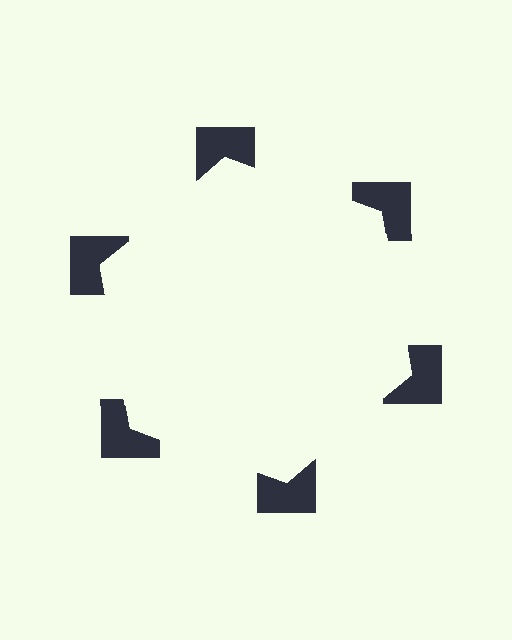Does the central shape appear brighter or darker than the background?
It typically appears slightly brighter than the background, even though no actual brightness change is drawn.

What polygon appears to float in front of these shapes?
An illusory hexagon — its edges are inferred from the aligned wedge cuts in the notched squares, not physically drawn.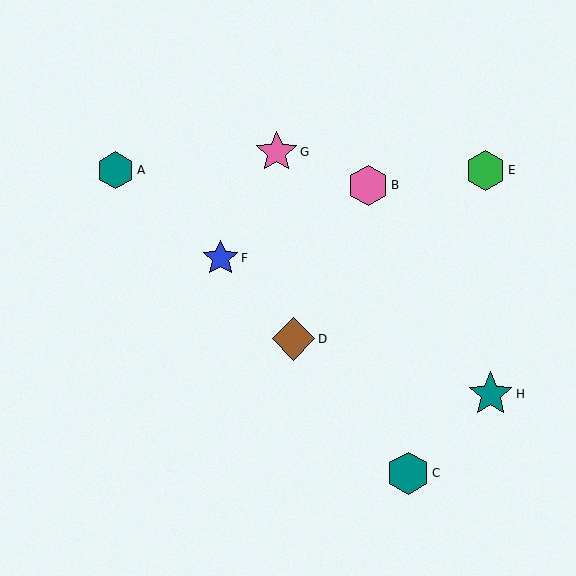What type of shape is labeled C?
Shape C is a teal hexagon.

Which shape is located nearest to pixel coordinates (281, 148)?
The pink star (labeled G) at (277, 152) is nearest to that location.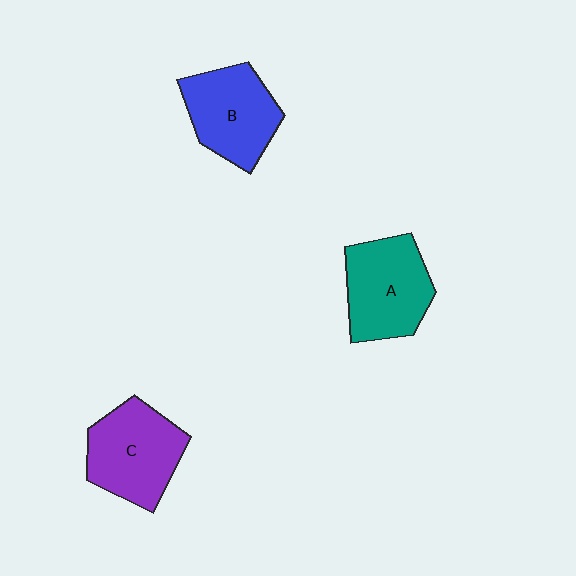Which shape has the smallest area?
Shape B (blue).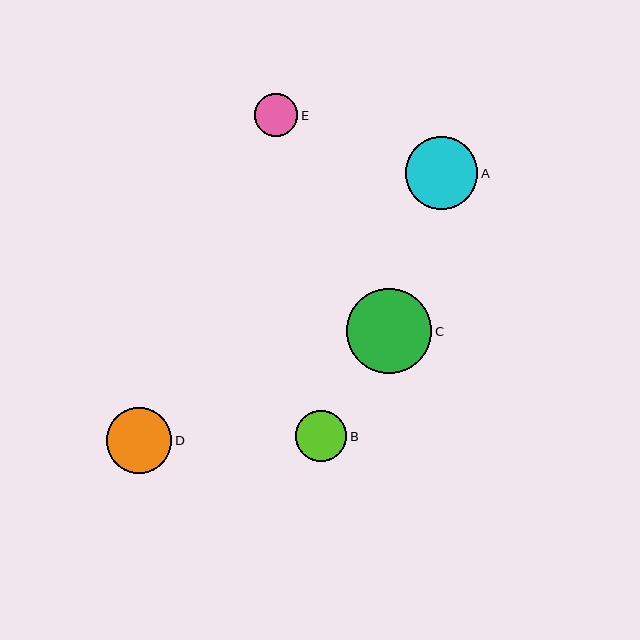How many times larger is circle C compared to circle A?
Circle C is approximately 1.2 times the size of circle A.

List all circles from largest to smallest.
From largest to smallest: C, A, D, B, E.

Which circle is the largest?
Circle C is the largest with a size of approximately 85 pixels.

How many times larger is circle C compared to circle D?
Circle C is approximately 1.3 times the size of circle D.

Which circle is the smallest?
Circle E is the smallest with a size of approximately 43 pixels.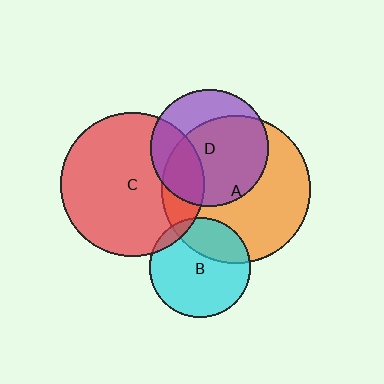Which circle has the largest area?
Circle A (orange).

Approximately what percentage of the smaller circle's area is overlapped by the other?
Approximately 20%.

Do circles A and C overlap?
Yes.